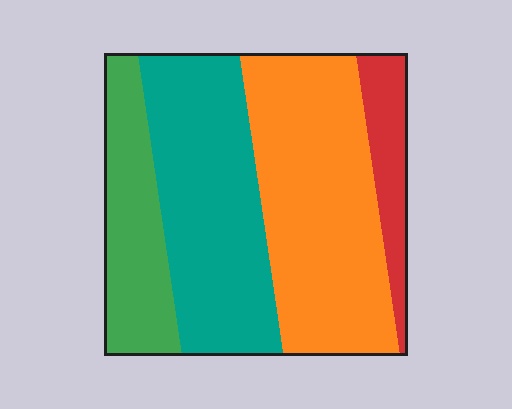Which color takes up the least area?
Red, at roughly 10%.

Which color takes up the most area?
Orange, at roughly 40%.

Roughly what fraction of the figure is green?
Green takes up about one fifth (1/5) of the figure.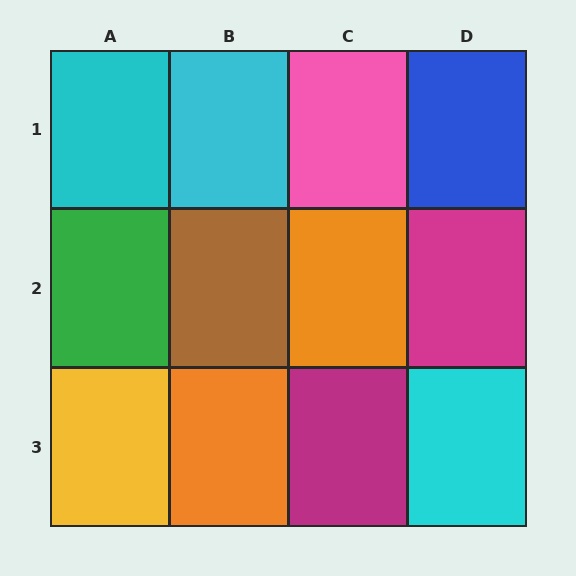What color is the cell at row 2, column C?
Orange.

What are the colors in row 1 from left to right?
Cyan, cyan, pink, blue.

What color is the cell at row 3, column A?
Yellow.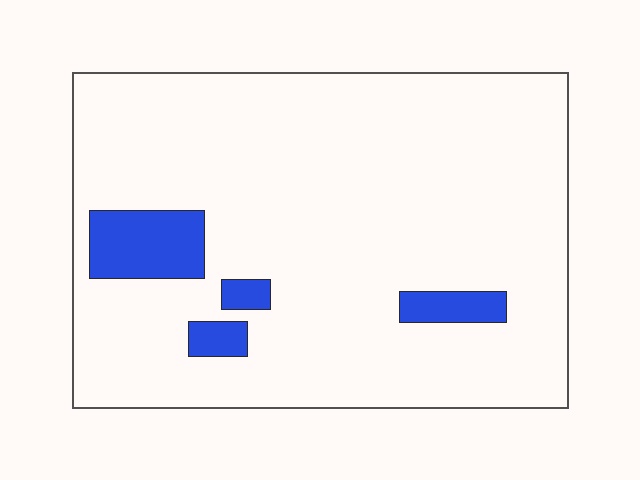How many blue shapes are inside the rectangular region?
4.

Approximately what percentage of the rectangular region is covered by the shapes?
Approximately 10%.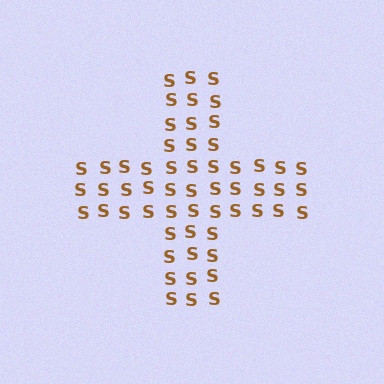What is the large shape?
The large shape is a cross.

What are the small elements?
The small elements are letter S's.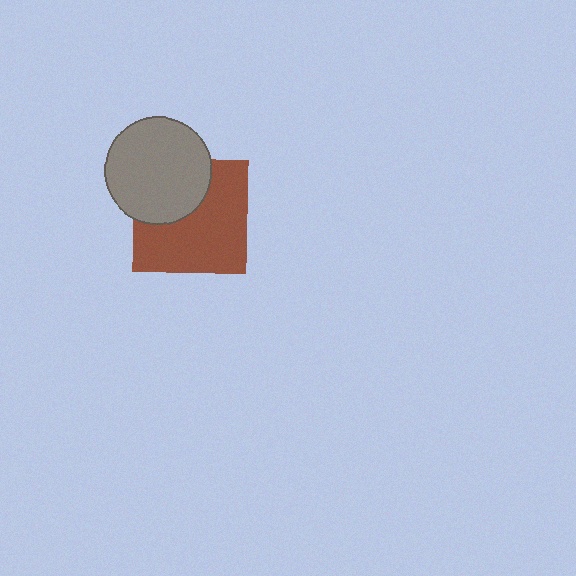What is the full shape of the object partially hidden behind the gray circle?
The partially hidden object is a brown square.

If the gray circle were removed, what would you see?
You would see the complete brown square.